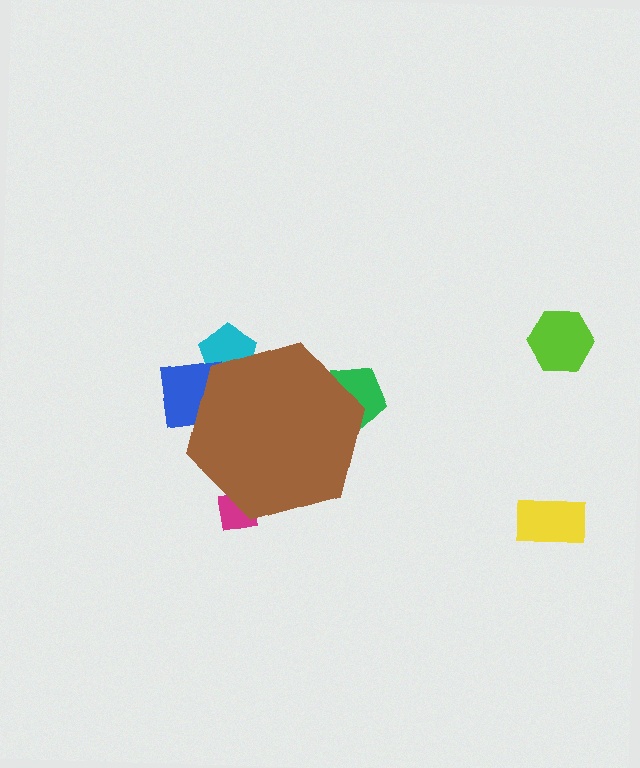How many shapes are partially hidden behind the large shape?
4 shapes are partially hidden.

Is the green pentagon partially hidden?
Yes, the green pentagon is partially hidden behind the brown hexagon.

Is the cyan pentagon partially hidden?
Yes, the cyan pentagon is partially hidden behind the brown hexagon.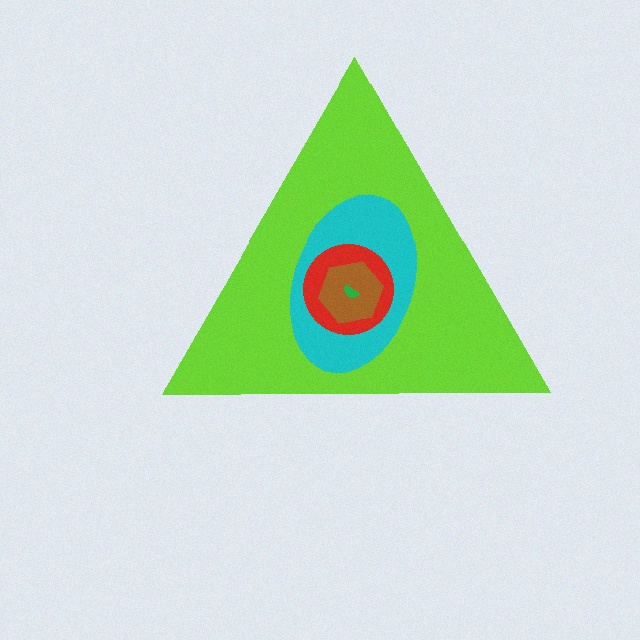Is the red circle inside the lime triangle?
Yes.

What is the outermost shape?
The lime triangle.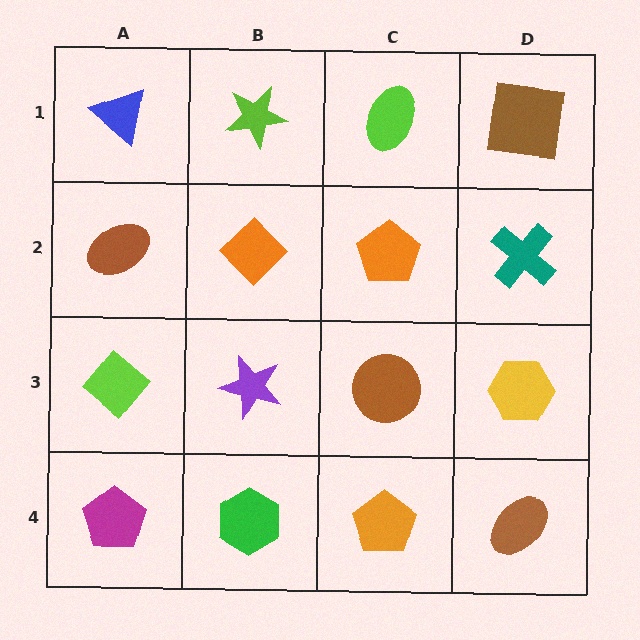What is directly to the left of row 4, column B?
A magenta pentagon.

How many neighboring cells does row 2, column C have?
4.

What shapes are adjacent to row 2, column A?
A blue triangle (row 1, column A), a lime diamond (row 3, column A), an orange diamond (row 2, column B).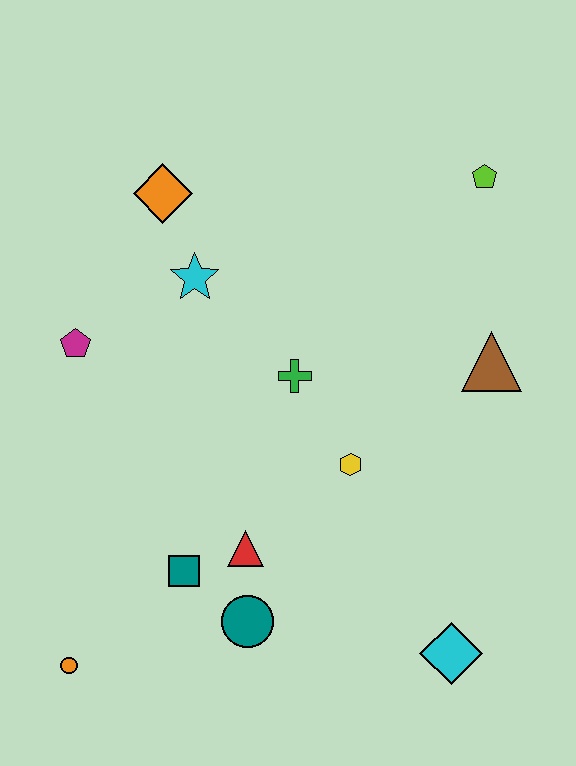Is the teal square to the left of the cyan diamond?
Yes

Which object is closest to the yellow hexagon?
The green cross is closest to the yellow hexagon.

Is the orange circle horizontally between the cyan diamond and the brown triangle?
No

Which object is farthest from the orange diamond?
The cyan diamond is farthest from the orange diamond.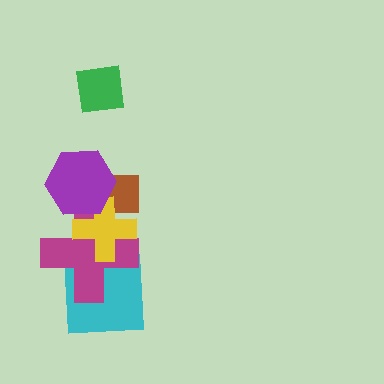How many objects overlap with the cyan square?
1 object overlaps with the cyan square.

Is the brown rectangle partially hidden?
Yes, it is partially covered by another shape.